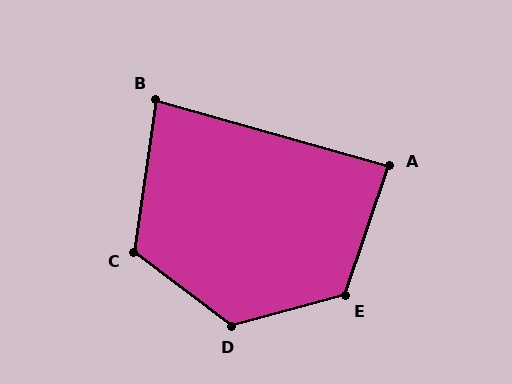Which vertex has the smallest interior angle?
B, at approximately 82 degrees.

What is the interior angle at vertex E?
Approximately 124 degrees (obtuse).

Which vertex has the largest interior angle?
D, at approximately 128 degrees.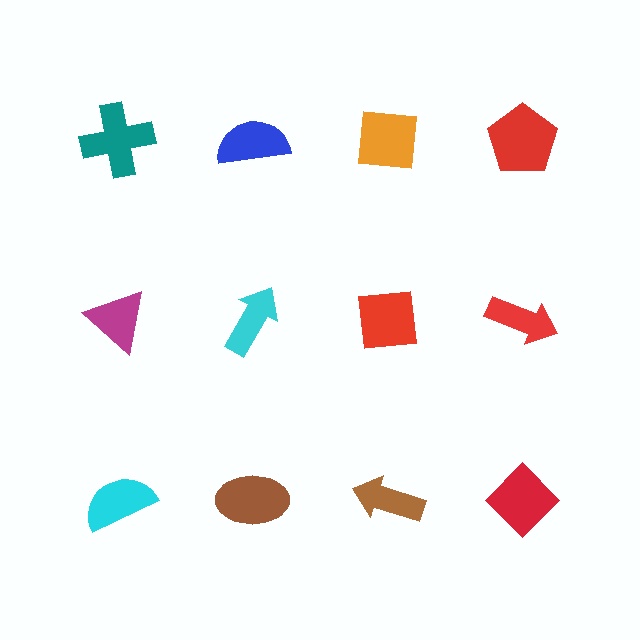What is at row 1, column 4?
A red pentagon.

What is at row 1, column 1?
A teal cross.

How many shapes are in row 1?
4 shapes.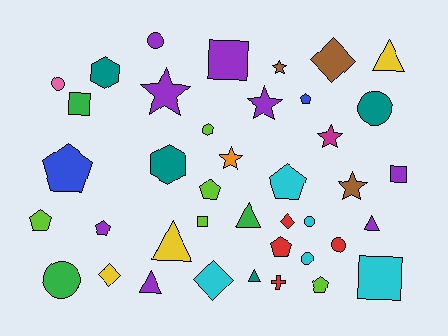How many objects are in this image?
There are 40 objects.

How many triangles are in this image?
There are 6 triangles.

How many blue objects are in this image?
There are 2 blue objects.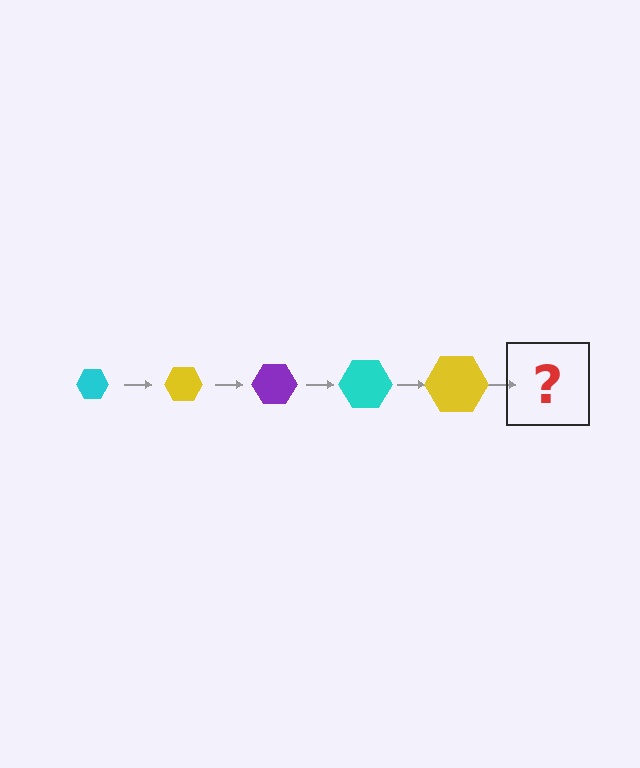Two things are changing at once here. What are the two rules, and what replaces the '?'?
The two rules are that the hexagon grows larger each step and the color cycles through cyan, yellow, and purple. The '?' should be a purple hexagon, larger than the previous one.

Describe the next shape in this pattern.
It should be a purple hexagon, larger than the previous one.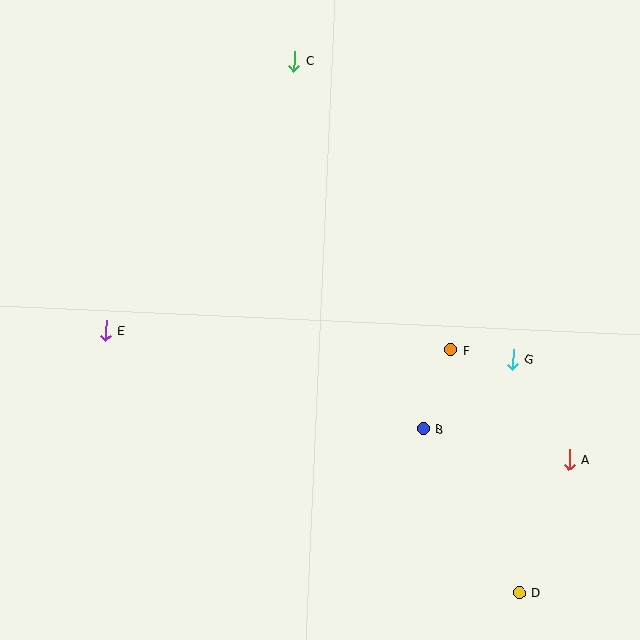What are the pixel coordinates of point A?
Point A is at (569, 460).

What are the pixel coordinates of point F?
Point F is at (451, 350).